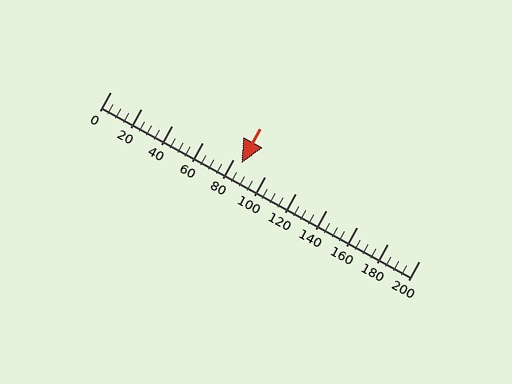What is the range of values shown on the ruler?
The ruler shows values from 0 to 200.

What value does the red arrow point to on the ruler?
The red arrow points to approximately 85.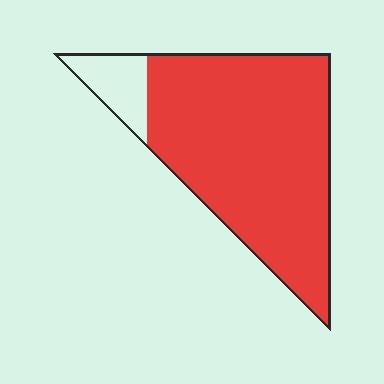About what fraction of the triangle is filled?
About seven eighths (7/8).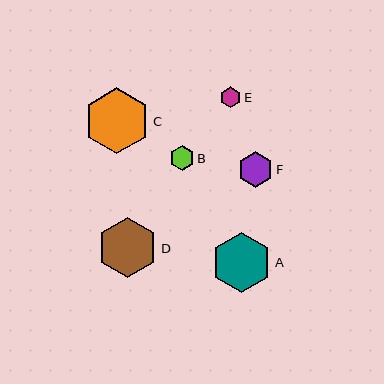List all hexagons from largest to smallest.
From largest to smallest: C, A, D, F, B, E.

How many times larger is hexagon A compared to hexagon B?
Hexagon A is approximately 2.5 times the size of hexagon B.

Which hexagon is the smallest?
Hexagon E is the smallest with a size of approximately 21 pixels.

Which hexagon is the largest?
Hexagon C is the largest with a size of approximately 66 pixels.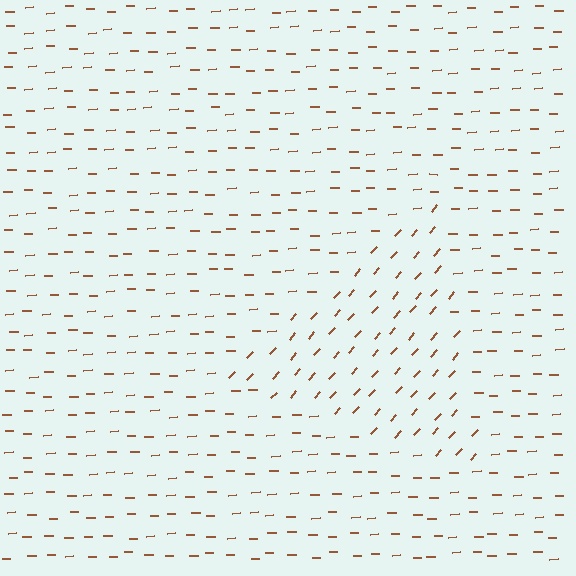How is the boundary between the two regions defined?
The boundary is defined purely by a change in line orientation (approximately 45 degrees difference). All lines are the same color and thickness.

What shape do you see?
I see a triangle.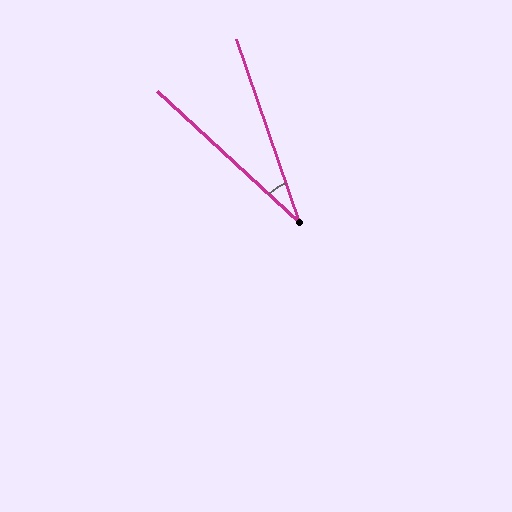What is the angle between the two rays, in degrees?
Approximately 29 degrees.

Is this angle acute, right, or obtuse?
It is acute.